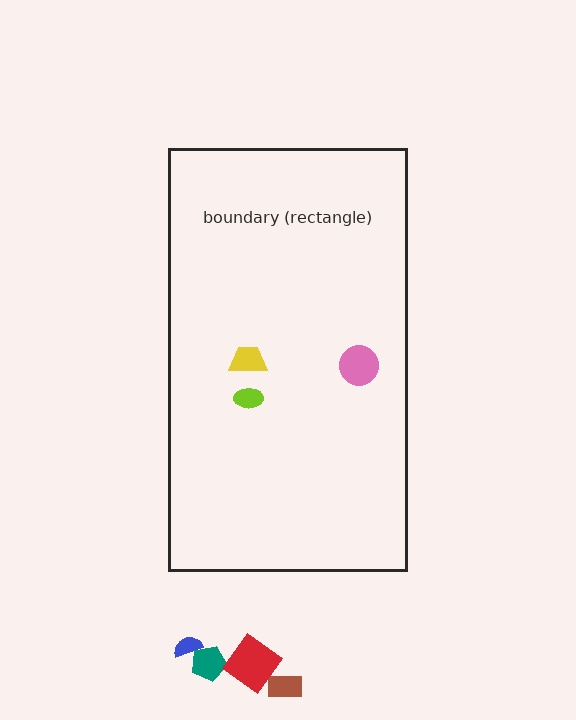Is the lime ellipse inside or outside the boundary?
Inside.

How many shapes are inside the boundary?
3 inside, 4 outside.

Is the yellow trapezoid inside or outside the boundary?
Inside.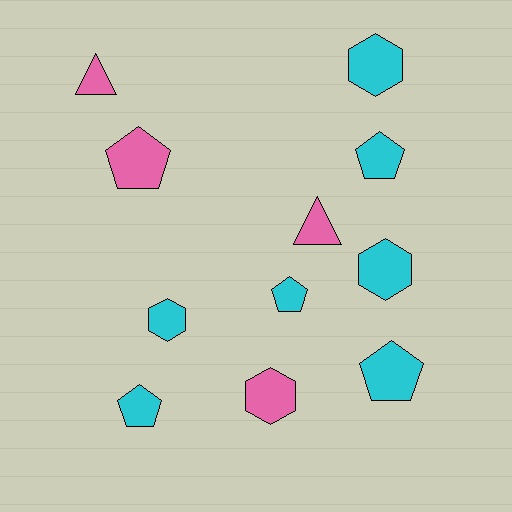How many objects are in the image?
There are 11 objects.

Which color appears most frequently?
Cyan, with 7 objects.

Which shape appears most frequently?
Pentagon, with 5 objects.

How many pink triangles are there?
There are 2 pink triangles.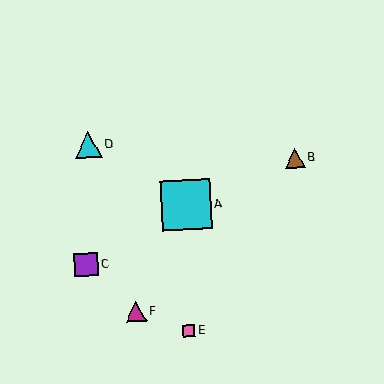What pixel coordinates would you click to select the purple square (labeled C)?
Click at (86, 265) to select the purple square C.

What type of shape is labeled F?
Shape F is a magenta triangle.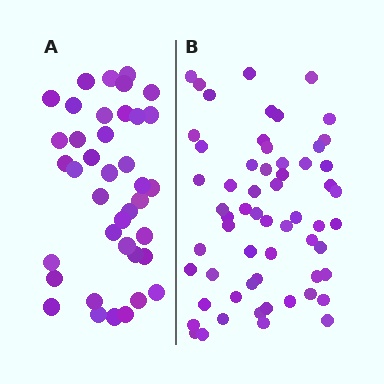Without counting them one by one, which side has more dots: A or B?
Region B (the right region) has more dots.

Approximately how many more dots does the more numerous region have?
Region B has approximately 20 more dots than region A.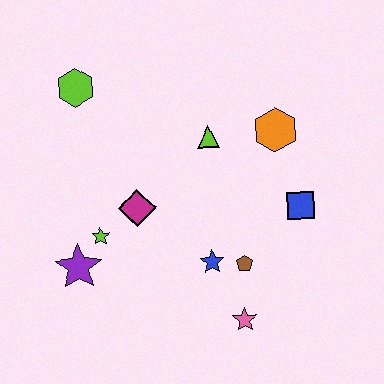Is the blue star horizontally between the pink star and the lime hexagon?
Yes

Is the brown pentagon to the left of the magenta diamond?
No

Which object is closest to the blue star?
The brown pentagon is closest to the blue star.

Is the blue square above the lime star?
Yes